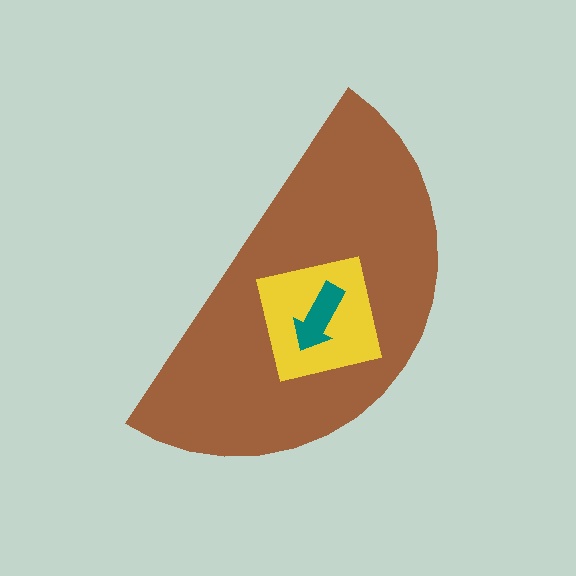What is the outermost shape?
The brown semicircle.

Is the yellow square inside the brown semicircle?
Yes.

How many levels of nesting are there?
3.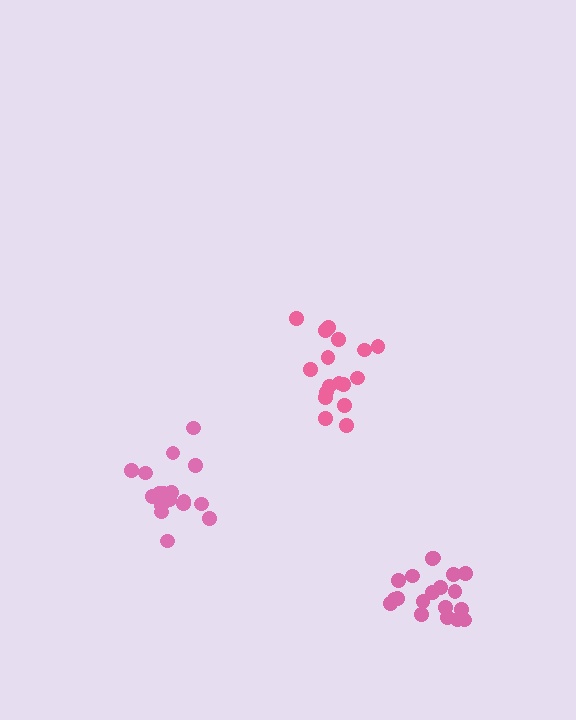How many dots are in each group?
Group 1: 19 dots, Group 2: 17 dots, Group 3: 17 dots (53 total).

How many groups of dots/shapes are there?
There are 3 groups.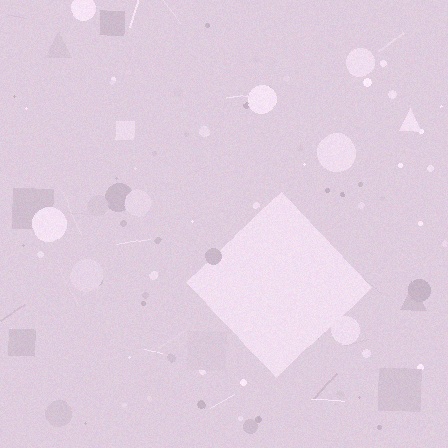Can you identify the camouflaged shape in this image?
The camouflaged shape is a diamond.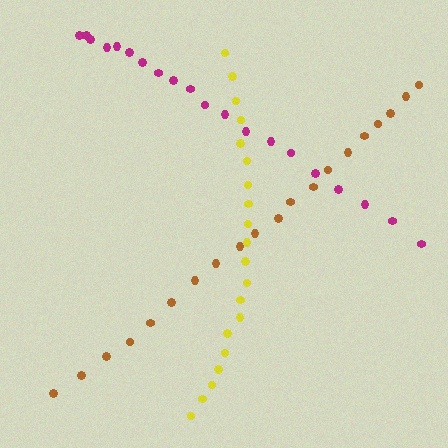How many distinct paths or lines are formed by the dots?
There are 3 distinct paths.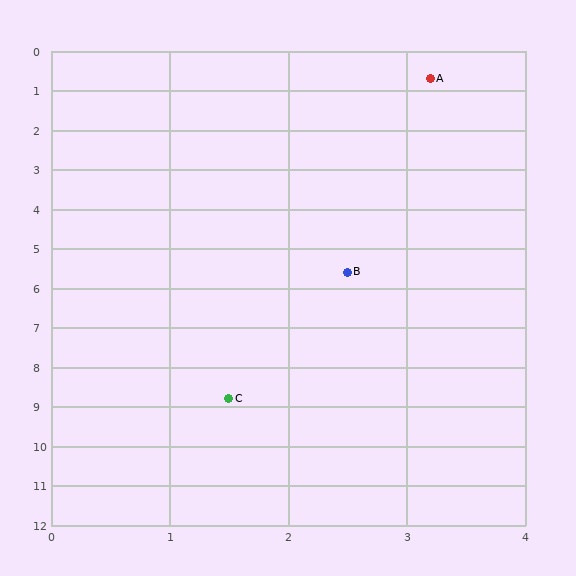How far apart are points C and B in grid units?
Points C and B are about 3.4 grid units apart.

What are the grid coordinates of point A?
Point A is at approximately (3.2, 0.7).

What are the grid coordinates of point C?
Point C is at approximately (1.5, 8.8).